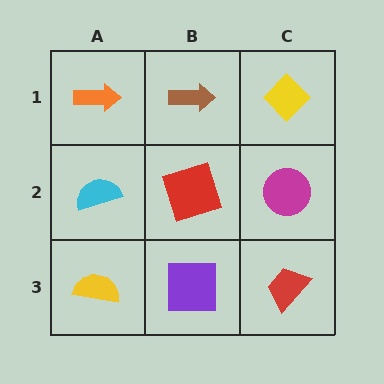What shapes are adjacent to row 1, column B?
A red square (row 2, column B), an orange arrow (row 1, column A), a yellow diamond (row 1, column C).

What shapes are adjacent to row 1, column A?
A cyan semicircle (row 2, column A), a brown arrow (row 1, column B).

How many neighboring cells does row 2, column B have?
4.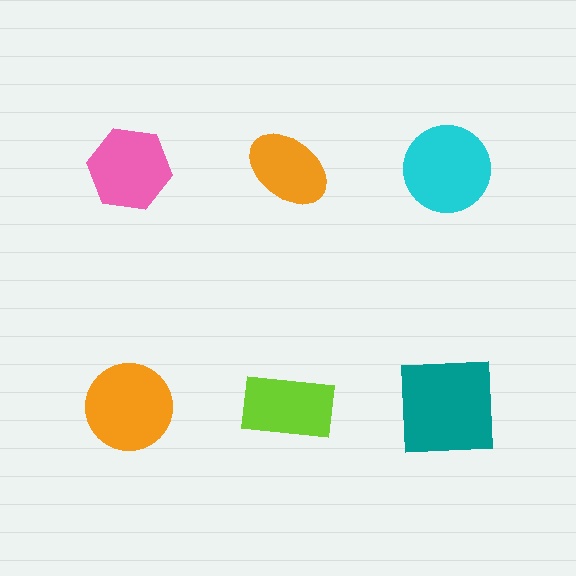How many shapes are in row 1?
3 shapes.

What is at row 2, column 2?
A lime rectangle.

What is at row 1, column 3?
A cyan circle.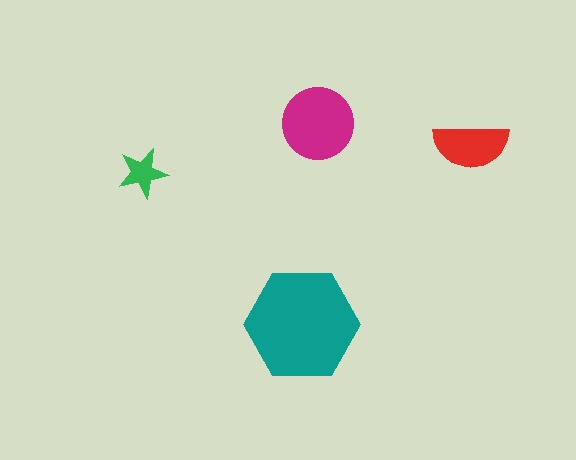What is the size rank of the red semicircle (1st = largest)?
3rd.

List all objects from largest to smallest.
The teal hexagon, the magenta circle, the red semicircle, the green star.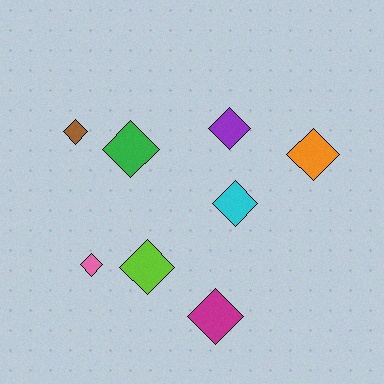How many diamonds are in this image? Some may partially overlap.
There are 8 diamonds.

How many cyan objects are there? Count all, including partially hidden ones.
There is 1 cyan object.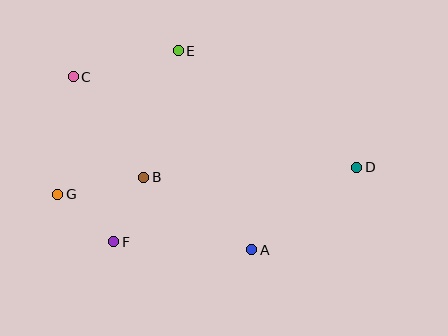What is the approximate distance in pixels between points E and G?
The distance between E and G is approximately 188 pixels.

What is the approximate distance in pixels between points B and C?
The distance between B and C is approximately 123 pixels.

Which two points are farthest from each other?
Points D and G are farthest from each other.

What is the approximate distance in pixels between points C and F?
The distance between C and F is approximately 170 pixels.